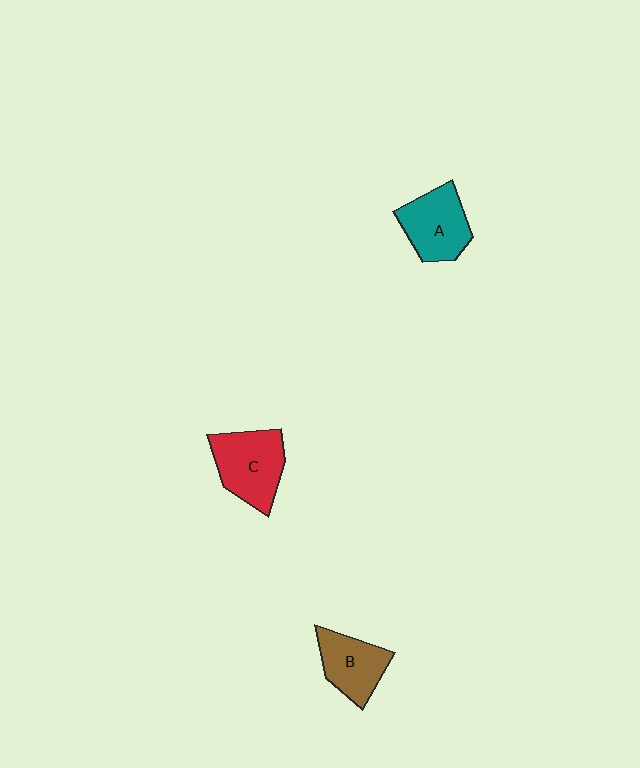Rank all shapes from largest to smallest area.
From largest to smallest: C (red), A (teal), B (brown).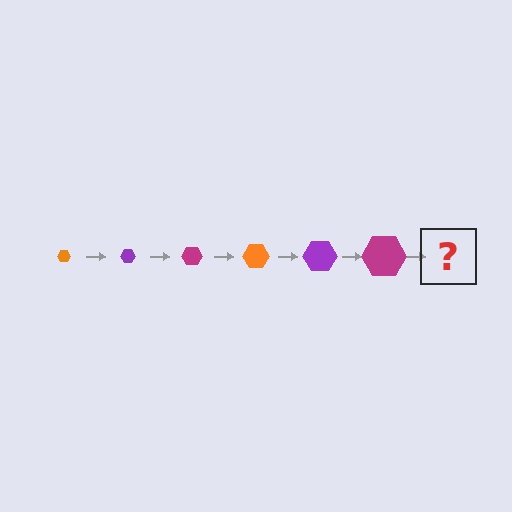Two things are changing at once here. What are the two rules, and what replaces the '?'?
The two rules are that the hexagon grows larger each step and the color cycles through orange, purple, and magenta. The '?' should be an orange hexagon, larger than the previous one.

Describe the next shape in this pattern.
It should be an orange hexagon, larger than the previous one.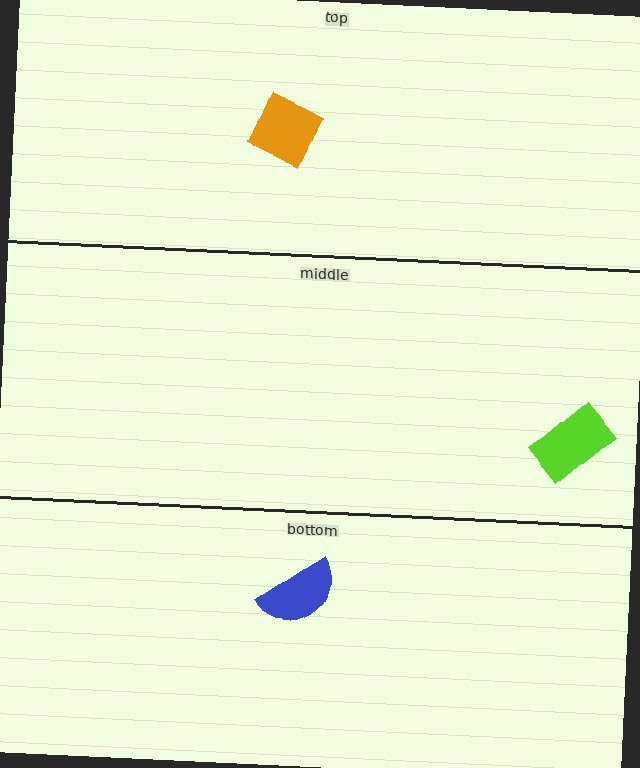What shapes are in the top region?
The orange diamond.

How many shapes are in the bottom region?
1.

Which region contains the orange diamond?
The top region.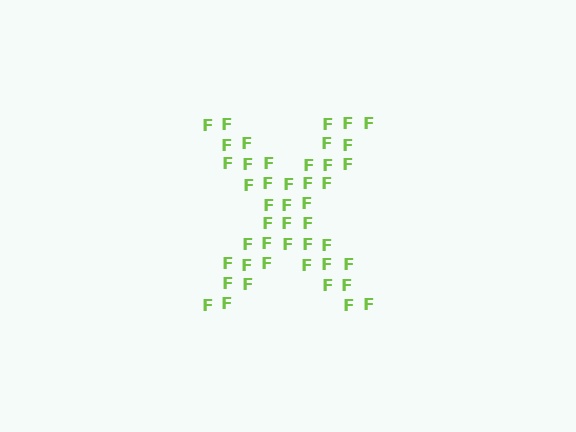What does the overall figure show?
The overall figure shows the letter X.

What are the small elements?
The small elements are letter F's.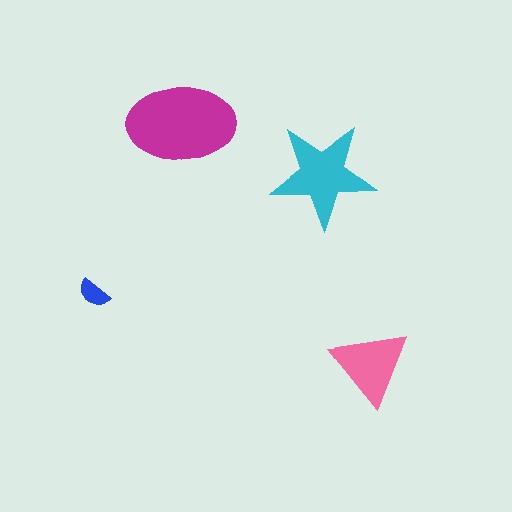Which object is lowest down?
The pink triangle is bottommost.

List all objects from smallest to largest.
The blue semicircle, the pink triangle, the cyan star, the magenta ellipse.